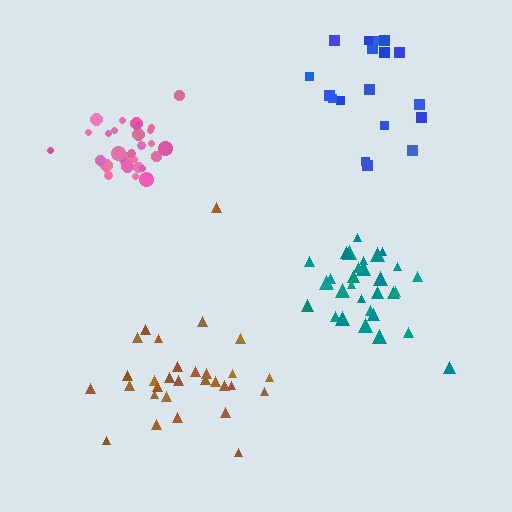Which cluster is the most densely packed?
Pink.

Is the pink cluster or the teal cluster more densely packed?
Pink.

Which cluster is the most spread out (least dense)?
Blue.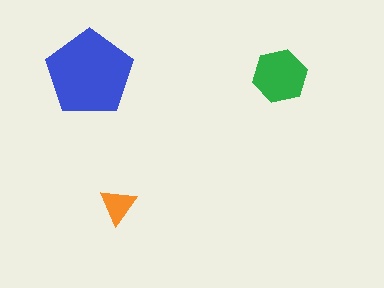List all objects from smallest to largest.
The orange triangle, the green hexagon, the blue pentagon.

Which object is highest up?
The blue pentagon is topmost.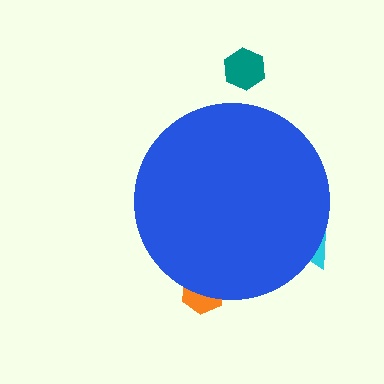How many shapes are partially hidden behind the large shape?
2 shapes are partially hidden.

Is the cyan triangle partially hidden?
Yes, the cyan triangle is partially hidden behind the blue circle.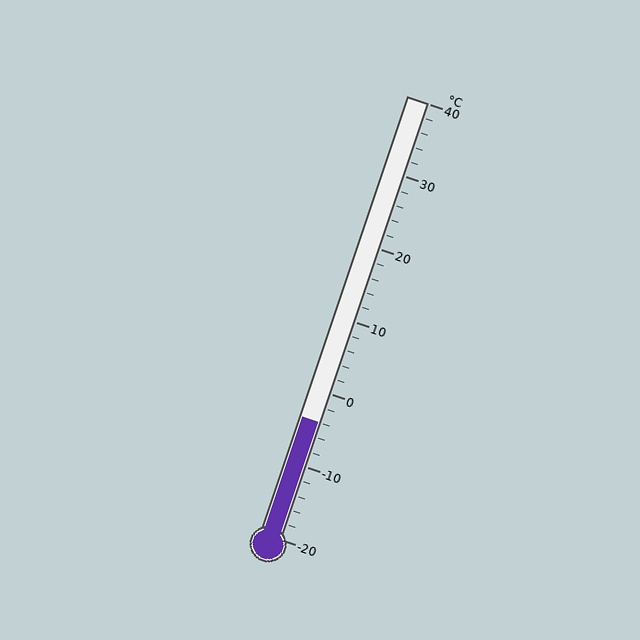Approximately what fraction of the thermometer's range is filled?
The thermometer is filled to approximately 25% of its range.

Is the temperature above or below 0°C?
The temperature is below 0°C.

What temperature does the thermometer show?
The thermometer shows approximately -4°C.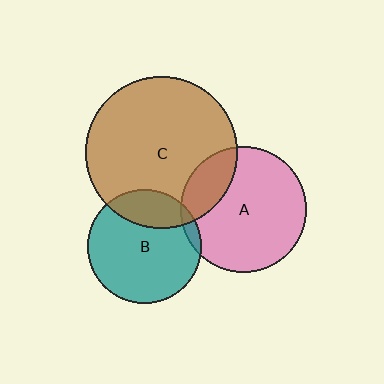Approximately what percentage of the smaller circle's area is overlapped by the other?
Approximately 20%.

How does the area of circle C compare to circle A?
Approximately 1.4 times.